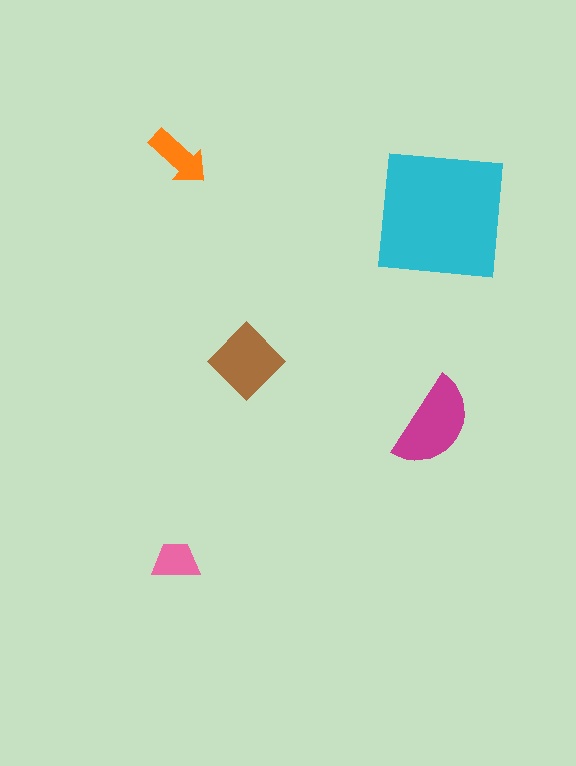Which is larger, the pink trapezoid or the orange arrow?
The orange arrow.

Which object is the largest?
The cyan square.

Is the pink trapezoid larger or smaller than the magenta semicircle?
Smaller.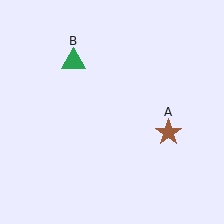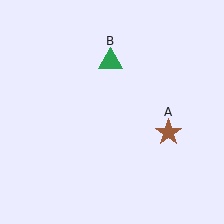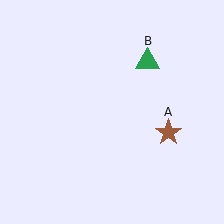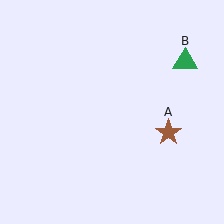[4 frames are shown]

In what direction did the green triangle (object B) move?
The green triangle (object B) moved right.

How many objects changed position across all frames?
1 object changed position: green triangle (object B).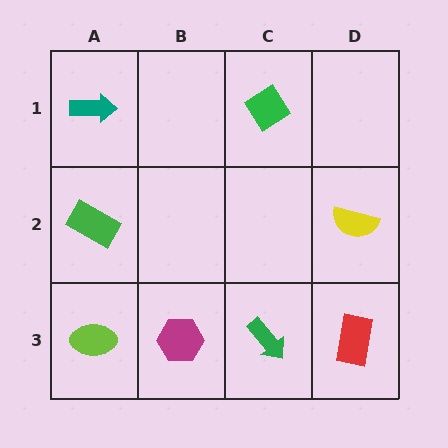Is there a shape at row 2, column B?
No, that cell is empty.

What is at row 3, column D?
A red rectangle.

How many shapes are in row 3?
4 shapes.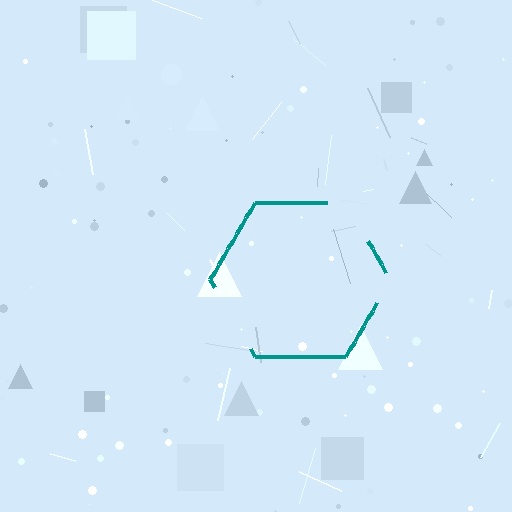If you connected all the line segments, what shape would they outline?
They would outline a hexagon.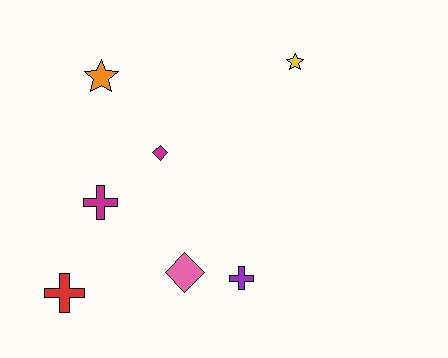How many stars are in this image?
There are 2 stars.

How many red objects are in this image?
There is 1 red object.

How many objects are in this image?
There are 7 objects.